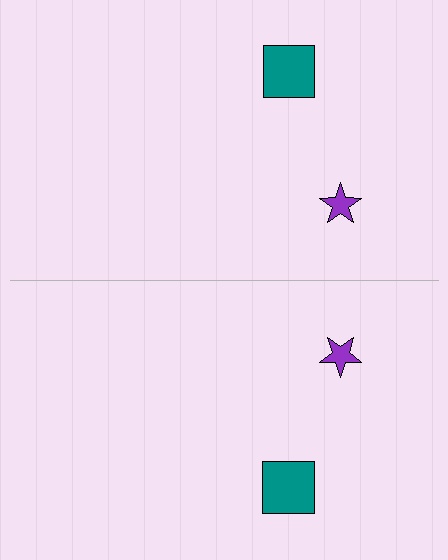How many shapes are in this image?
There are 4 shapes in this image.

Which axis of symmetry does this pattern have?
The pattern has a horizontal axis of symmetry running through the center of the image.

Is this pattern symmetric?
Yes, this pattern has bilateral (reflection) symmetry.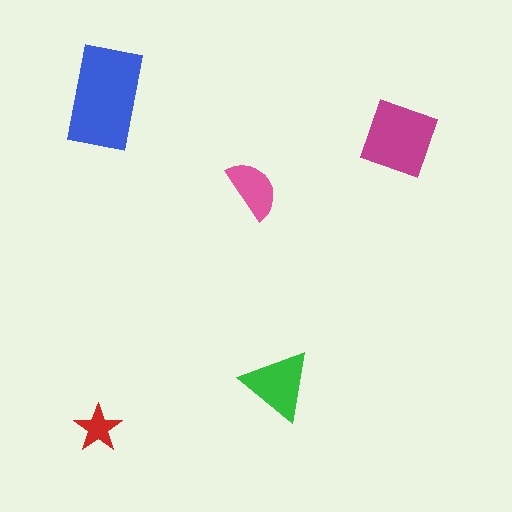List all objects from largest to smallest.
The blue rectangle, the magenta diamond, the green triangle, the pink semicircle, the red star.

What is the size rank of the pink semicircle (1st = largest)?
4th.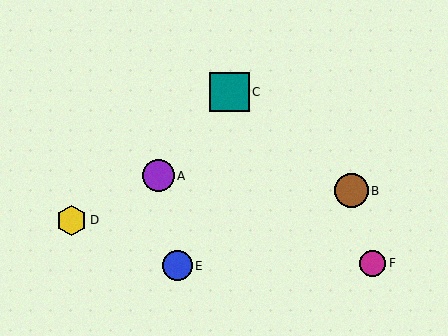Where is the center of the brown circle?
The center of the brown circle is at (351, 191).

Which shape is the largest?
The teal square (labeled C) is the largest.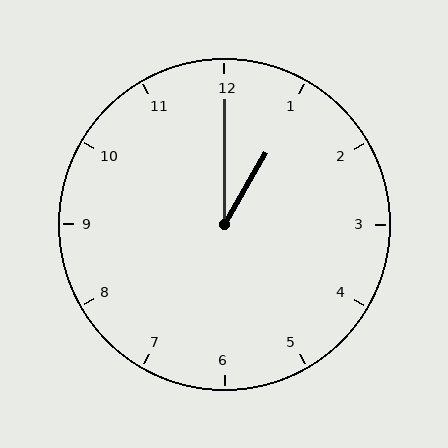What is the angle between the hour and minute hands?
Approximately 30 degrees.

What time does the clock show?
1:00.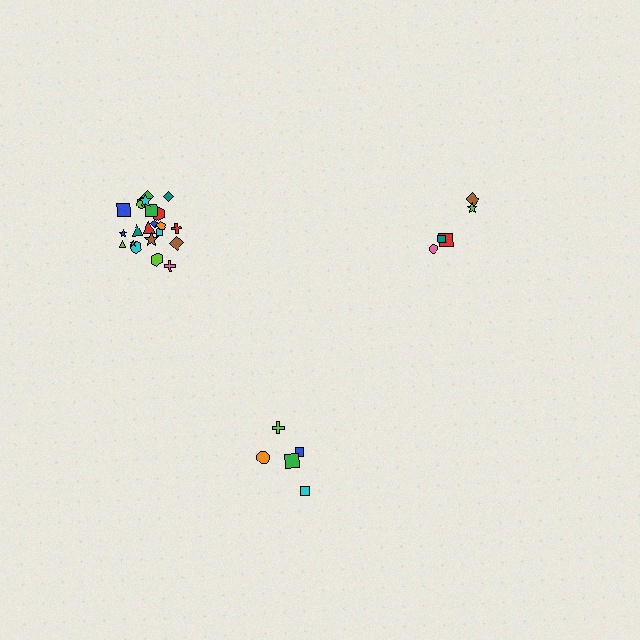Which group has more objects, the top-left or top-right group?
The top-left group.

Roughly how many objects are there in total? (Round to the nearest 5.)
Roughly 30 objects in total.